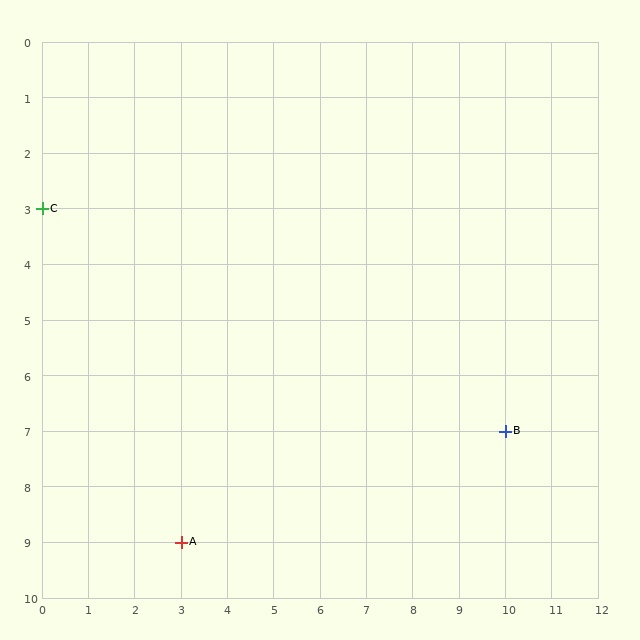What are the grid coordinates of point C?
Point C is at grid coordinates (0, 3).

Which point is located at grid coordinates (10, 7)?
Point B is at (10, 7).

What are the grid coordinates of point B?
Point B is at grid coordinates (10, 7).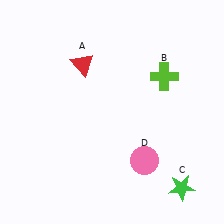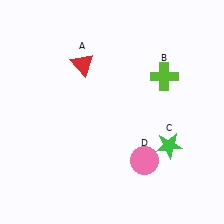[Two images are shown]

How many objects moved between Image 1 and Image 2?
1 object moved between the two images.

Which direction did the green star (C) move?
The green star (C) moved up.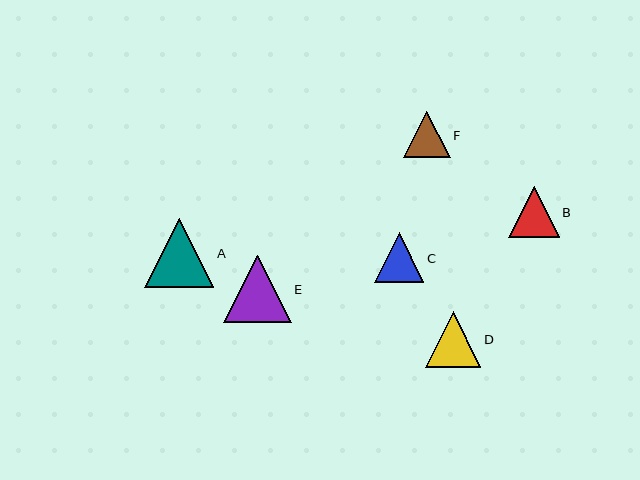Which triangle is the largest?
Triangle A is the largest with a size of approximately 69 pixels.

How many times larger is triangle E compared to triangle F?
Triangle E is approximately 1.5 times the size of triangle F.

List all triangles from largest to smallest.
From largest to smallest: A, E, D, B, C, F.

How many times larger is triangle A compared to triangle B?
Triangle A is approximately 1.4 times the size of triangle B.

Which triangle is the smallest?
Triangle F is the smallest with a size of approximately 46 pixels.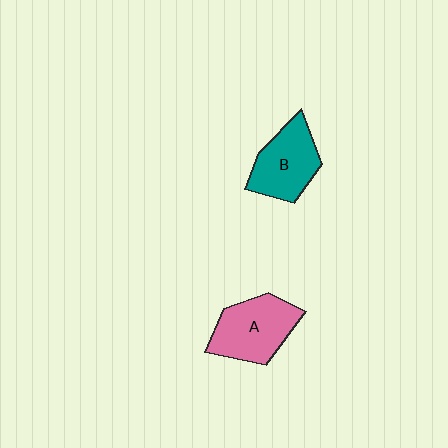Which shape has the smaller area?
Shape B (teal).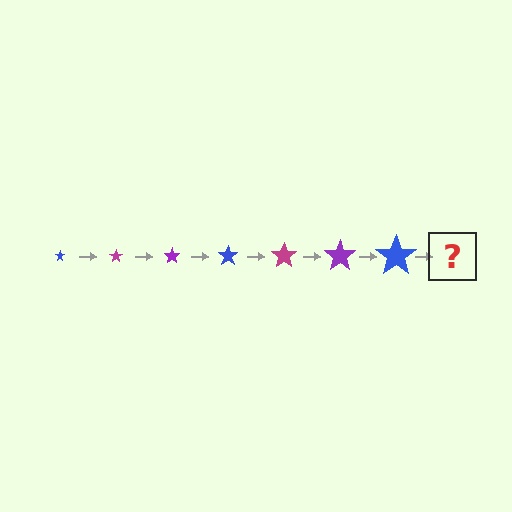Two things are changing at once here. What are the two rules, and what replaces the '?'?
The two rules are that the star grows larger each step and the color cycles through blue, magenta, and purple. The '?' should be a magenta star, larger than the previous one.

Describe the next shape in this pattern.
It should be a magenta star, larger than the previous one.